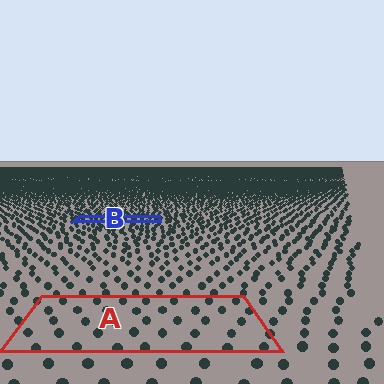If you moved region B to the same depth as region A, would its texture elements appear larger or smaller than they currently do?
They would appear larger. At a closer depth, the same texture elements are projected at a bigger on-screen size.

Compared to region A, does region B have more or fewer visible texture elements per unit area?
Region B has more texture elements per unit area — they are packed more densely because it is farther away.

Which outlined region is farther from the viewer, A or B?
Region B is farther from the viewer — the texture elements inside it appear smaller and more densely packed.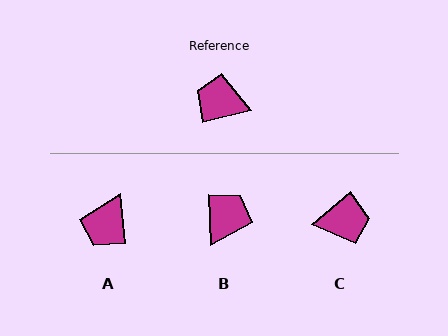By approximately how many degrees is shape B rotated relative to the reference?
Approximately 100 degrees clockwise.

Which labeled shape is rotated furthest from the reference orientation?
C, about 153 degrees away.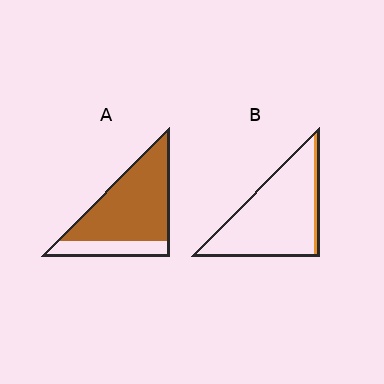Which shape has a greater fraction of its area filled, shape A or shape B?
Shape A.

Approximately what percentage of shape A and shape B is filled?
A is approximately 75% and B is approximately 10%.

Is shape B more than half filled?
No.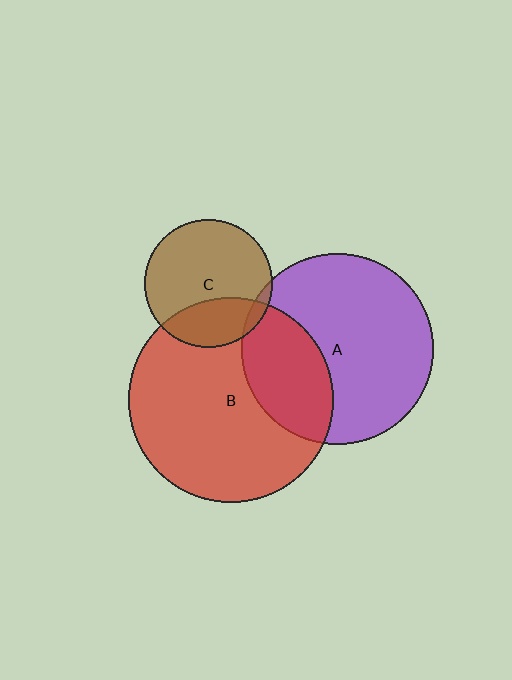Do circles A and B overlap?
Yes.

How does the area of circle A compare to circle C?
Approximately 2.2 times.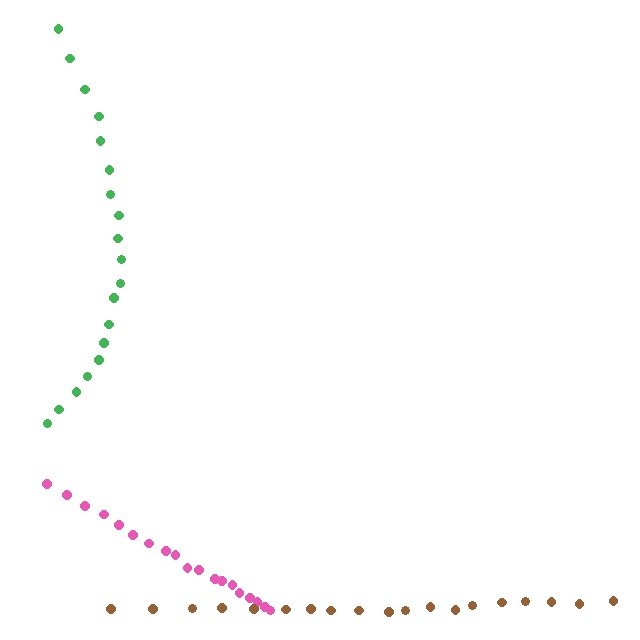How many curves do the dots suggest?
There are 3 distinct paths.